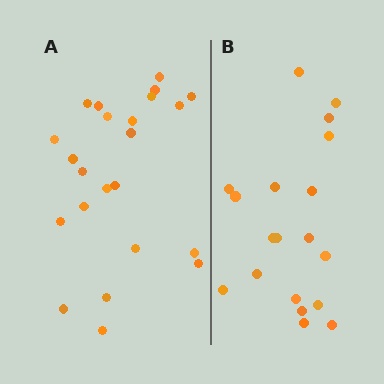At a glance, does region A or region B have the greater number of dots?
Region A (the left region) has more dots.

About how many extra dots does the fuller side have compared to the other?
Region A has about 4 more dots than region B.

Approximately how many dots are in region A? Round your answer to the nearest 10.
About 20 dots. (The exact count is 23, which rounds to 20.)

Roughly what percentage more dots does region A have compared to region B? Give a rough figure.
About 20% more.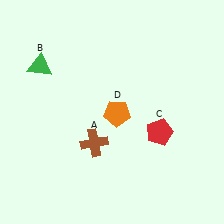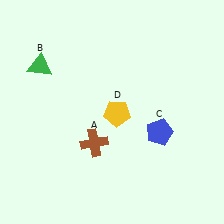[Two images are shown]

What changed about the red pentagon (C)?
In Image 1, C is red. In Image 2, it changed to blue.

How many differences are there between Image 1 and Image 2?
There are 2 differences between the two images.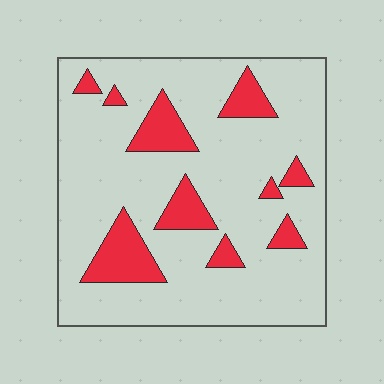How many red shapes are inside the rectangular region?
10.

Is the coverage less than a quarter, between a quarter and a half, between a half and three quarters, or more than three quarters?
Less than a quarter.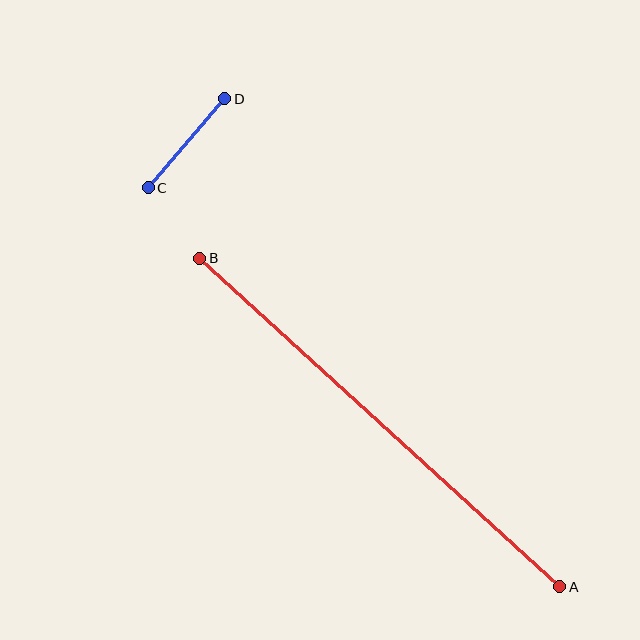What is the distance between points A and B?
The distance is approximately 487 pixels.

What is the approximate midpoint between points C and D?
The midpoint is at approximately (187, 143) pixels.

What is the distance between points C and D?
The distance is approximately 117 pixels.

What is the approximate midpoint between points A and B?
The midpoint is at approximately (380, 423) pixels.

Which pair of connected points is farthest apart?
Points A and B are farthest apart.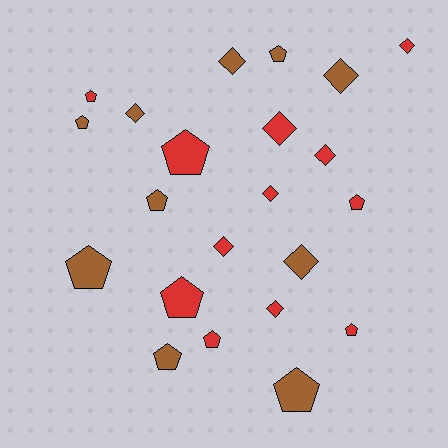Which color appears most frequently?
Red, with 12 objects.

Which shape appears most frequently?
Pentagon, with 12 objects.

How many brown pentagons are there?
There are 6 brown pentagons.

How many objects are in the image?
There are 22 objects.